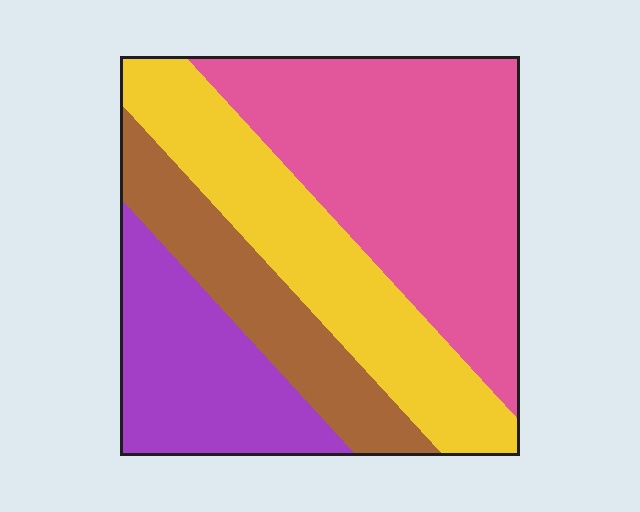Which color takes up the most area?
Pink, at roughly 40%.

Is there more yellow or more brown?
Yellow.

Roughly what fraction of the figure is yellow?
Yellow covers roughly 25% of the figure.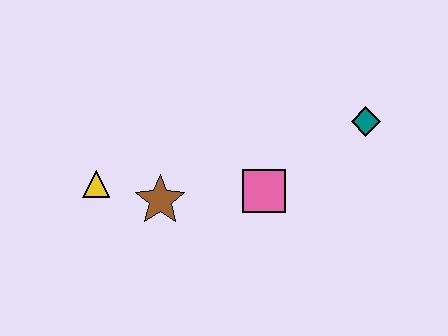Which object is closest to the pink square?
The brown star is closest to the pink square.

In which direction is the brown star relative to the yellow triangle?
The brown star is to the right of the yellow triangle.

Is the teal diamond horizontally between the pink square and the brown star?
No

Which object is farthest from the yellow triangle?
The teal diamond is farthest from the yellow triangle.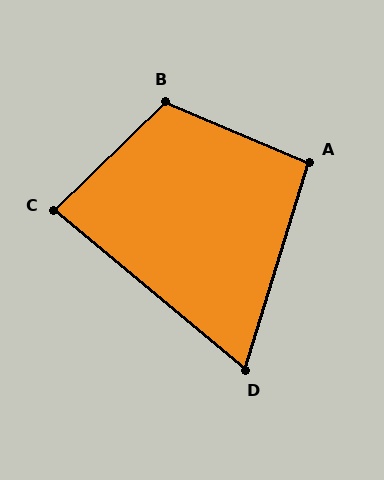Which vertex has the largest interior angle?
B, at approximately 113 degrees.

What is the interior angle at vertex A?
Approximately 96 degrees (obtuse).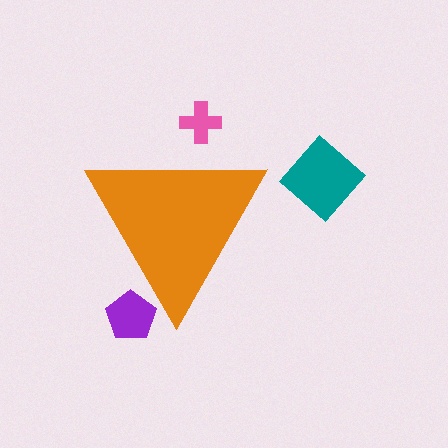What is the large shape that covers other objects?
An orange triangle.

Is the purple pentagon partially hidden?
Yes, the purple pentagon is partially hidden behind the orange triangle.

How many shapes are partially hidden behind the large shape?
2 shapes are partially hidden.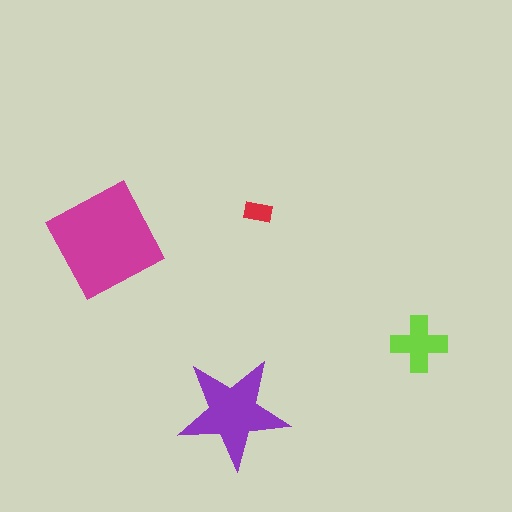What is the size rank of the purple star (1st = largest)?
2nd.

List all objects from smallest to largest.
The red rectangle, the lime cross, the purple star, the magenta diamond.